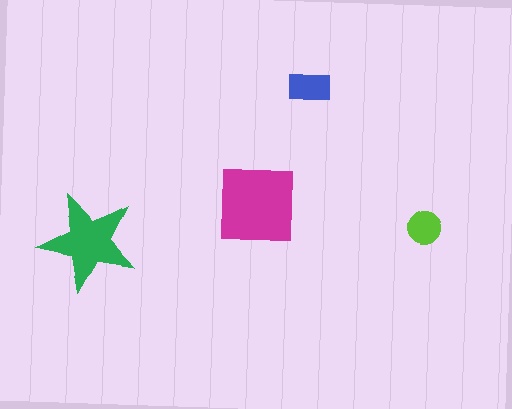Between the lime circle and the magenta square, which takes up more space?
The magenta square.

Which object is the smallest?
The lime circle.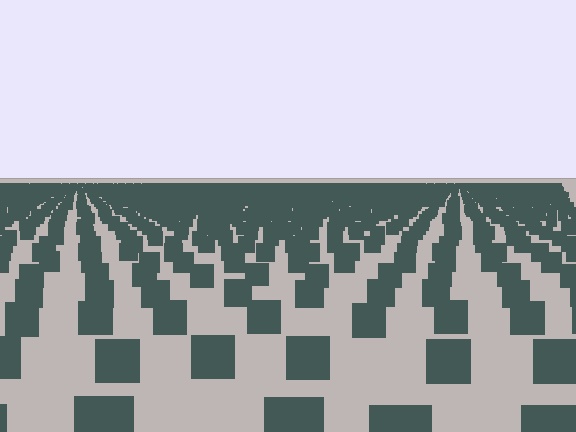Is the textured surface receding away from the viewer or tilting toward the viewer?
The surface is receding away from the viewer. Texture elements get smaller and denser toward the top.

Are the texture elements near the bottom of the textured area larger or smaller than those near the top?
Larger. Near the bottom, elements are closer to the viewer and appear at a bigger on-screen size.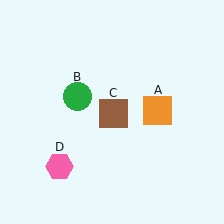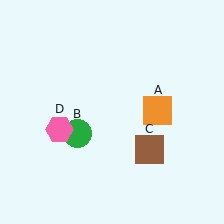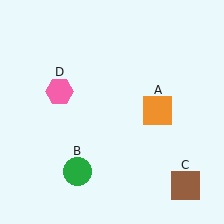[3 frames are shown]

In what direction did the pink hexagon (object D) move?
The pink hexagon (object D) moved up.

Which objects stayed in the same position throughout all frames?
Orange square (object A) remained stationary.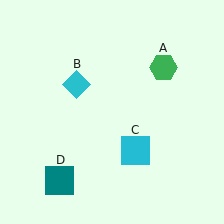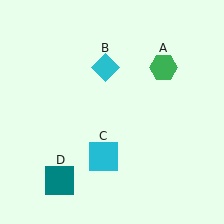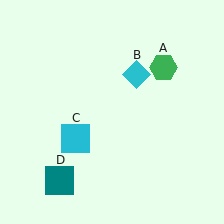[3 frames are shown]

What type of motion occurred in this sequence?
The cyan diamond (object B), cyan square (object C) rotated clockwise around the center of the scene.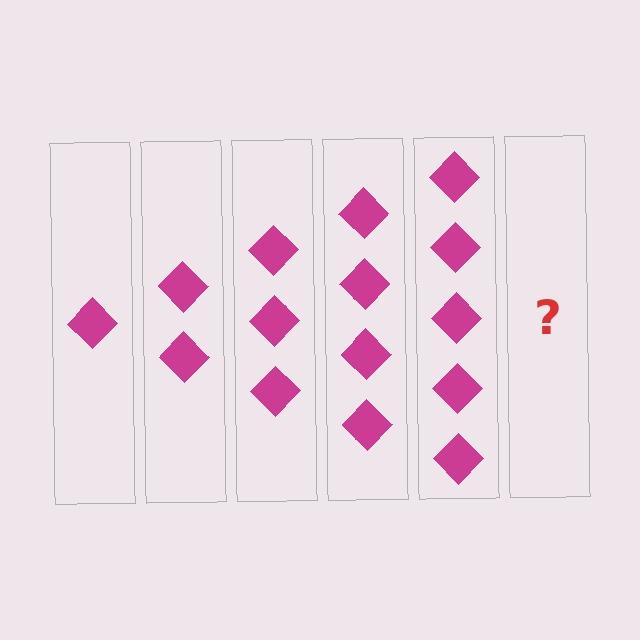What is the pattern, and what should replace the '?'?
The pattern is that each step adds one more diamond. The '?' should be 6 diamonds.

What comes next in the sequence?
The next element should be 6 diamonds.